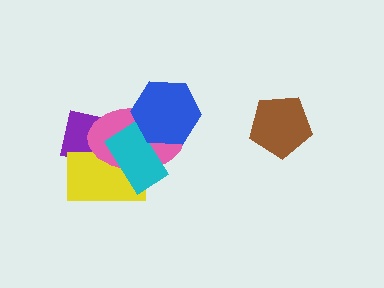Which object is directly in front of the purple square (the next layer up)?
The yellow rectangle is directly in front of the purple square.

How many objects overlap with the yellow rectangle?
3 objects overlap with the yellow rectangle.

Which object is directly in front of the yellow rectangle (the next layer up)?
The pink ellipse is directly in front of the yellow rectangle.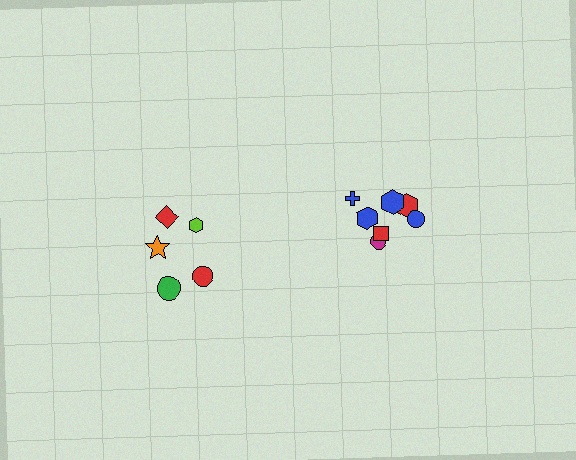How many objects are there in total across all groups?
There are 12 objects.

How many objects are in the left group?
There are 5 objects.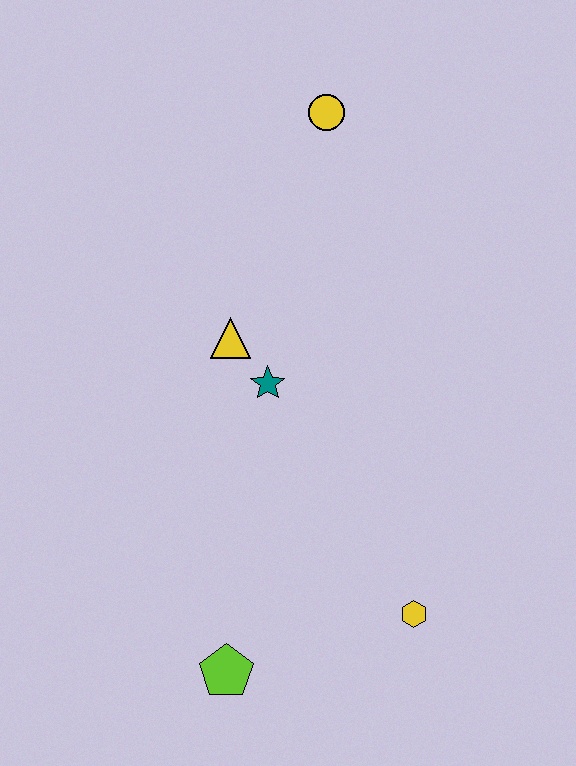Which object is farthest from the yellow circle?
The lime pentagon is farthest from the yellow circle.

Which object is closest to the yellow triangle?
The teal star is closest to the yellow triangle.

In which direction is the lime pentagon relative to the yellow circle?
The lime pentagon is below the yellow circle.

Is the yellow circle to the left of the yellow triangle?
No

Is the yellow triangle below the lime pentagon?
No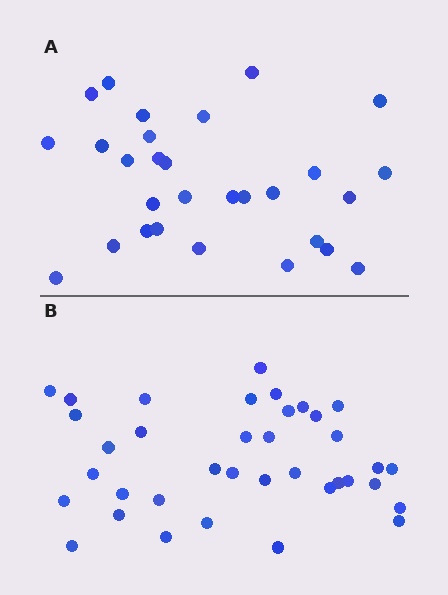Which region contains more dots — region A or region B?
Region B (the bottom region) has more dots.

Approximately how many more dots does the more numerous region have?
Region B has roughly 8 or so more dots than region A.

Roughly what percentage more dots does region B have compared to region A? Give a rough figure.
About 30% more.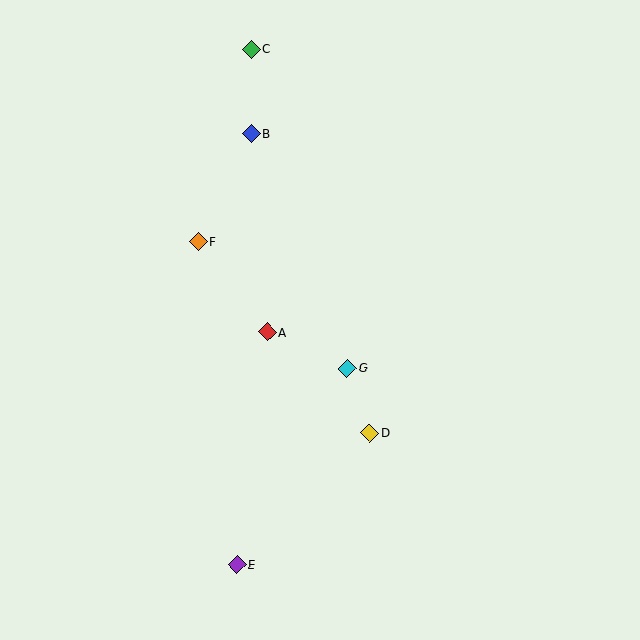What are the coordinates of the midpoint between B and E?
The midpoint between B and E is at (244, 350).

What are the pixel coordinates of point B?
Point B is at (251, 134).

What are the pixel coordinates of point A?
Point A is at (267, 332).